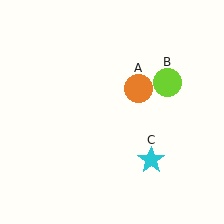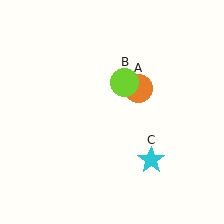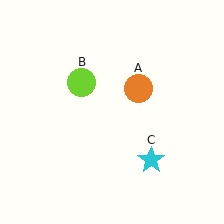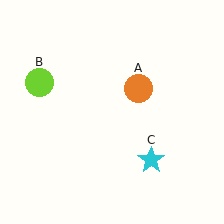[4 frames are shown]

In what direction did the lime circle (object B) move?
The lime circle (object B) moved left.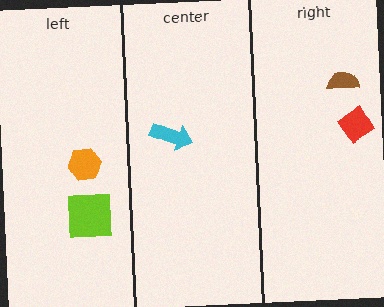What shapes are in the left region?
The orange hexagon, the lime square.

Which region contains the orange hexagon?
The left region.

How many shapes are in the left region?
2.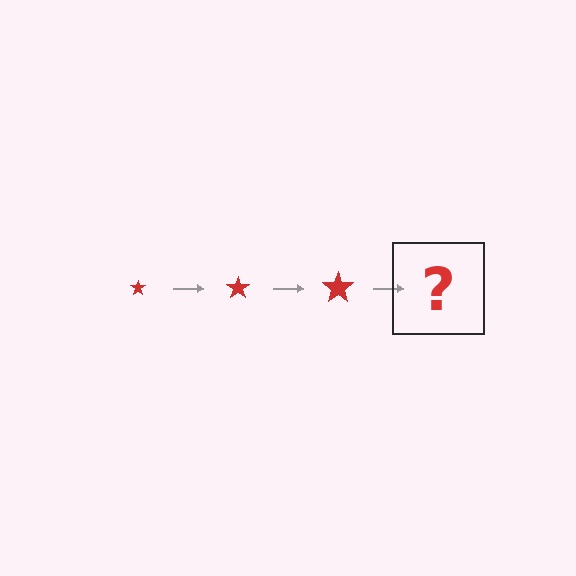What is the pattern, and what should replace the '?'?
The pattern is that the star gets progressively larger each step. The '?' should be a red star, larger than the previous one.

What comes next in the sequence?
The next element should be a red star, larger than the previous one.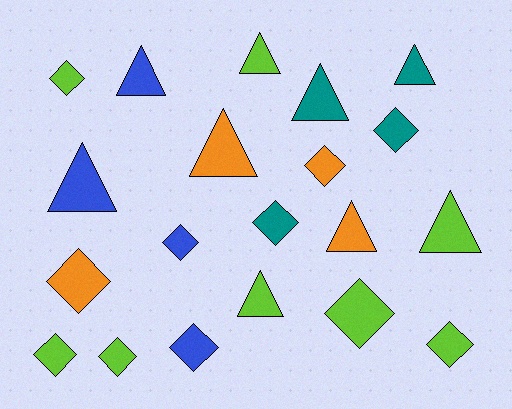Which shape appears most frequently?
Diamond, with 11 objects.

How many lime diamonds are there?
There are 5 lime diamonds.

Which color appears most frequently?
Lime, with 8 objects.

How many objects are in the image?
There are 20 objects.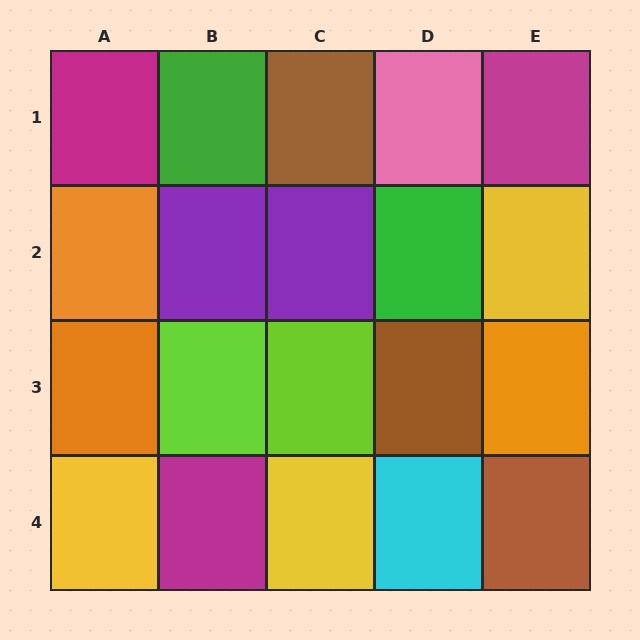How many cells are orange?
3 cells are orange.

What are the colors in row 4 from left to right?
Yellow, magenta, yellow, cyan, brown.